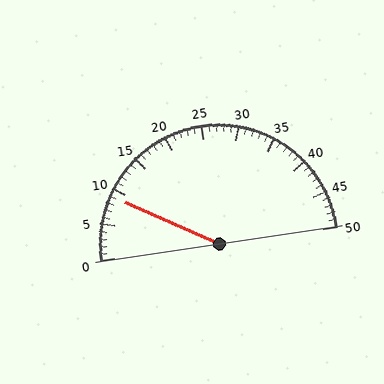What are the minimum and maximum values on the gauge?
The gauge ranges from 0 to 50.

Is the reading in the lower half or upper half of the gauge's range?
The reading is in the lower half of the range (0 to 50).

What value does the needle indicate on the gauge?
The needle indicates approximately 9.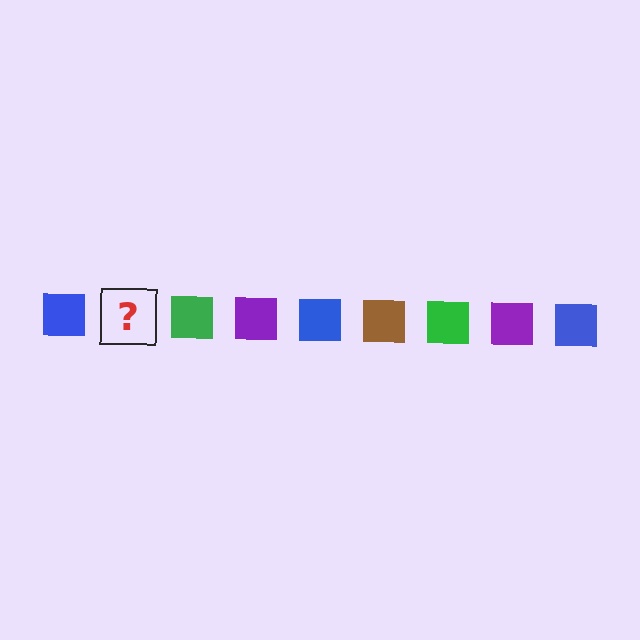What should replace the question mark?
The question mark should be replaced with a brown square.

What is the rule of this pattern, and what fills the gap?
The rule is that the pattern cycles through blue, brown, green, purple squares. The gap should be filled with a brown square.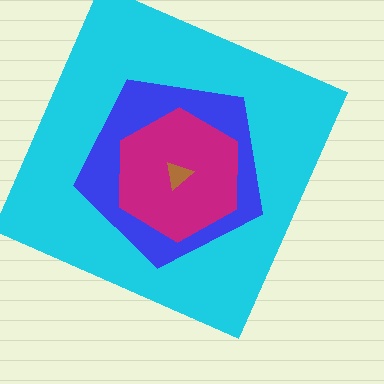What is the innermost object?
The brown triangle.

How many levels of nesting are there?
4.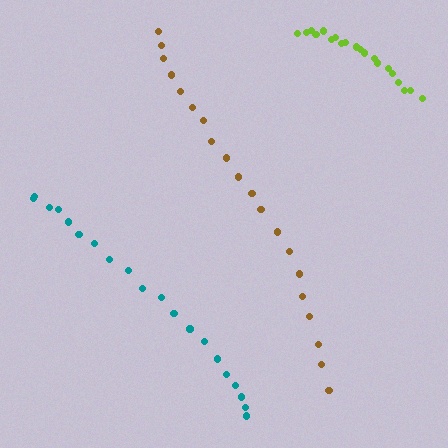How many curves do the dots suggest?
There are 3 distinct paths.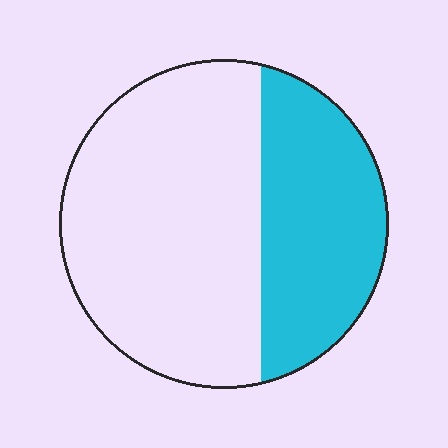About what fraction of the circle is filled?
About three eighths (3/8).